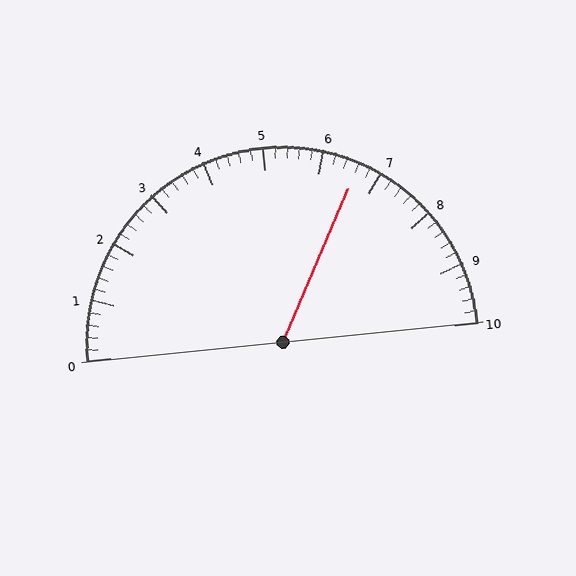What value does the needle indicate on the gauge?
The needle indicates approximately 6.6.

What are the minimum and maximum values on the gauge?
The gauge ranges from 0 to 10.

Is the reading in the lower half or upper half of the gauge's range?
The reading is in the upper half of the range (0 to 10).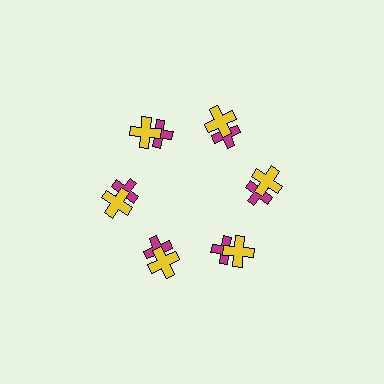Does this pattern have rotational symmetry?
Yes, this pattern has 6-fold rotational symmetry. It looks the same after rotating 60 degrees around the center.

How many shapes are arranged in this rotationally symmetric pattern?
There are 12 shapes, arranged in 6 groups of 2.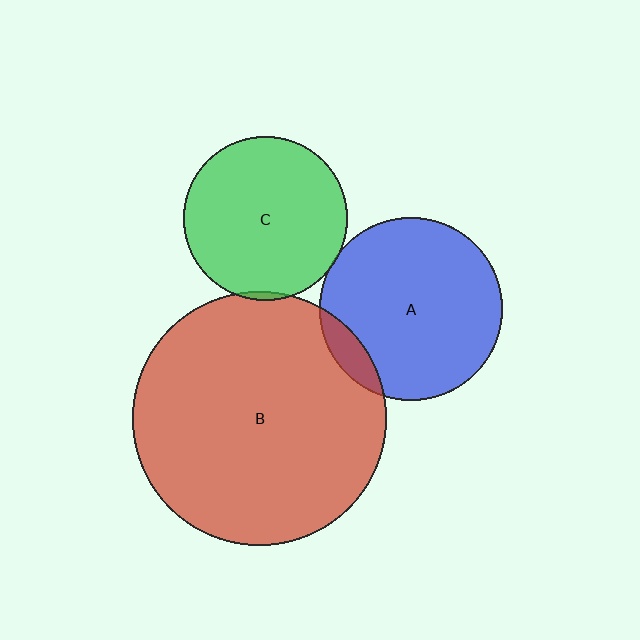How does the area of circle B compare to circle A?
Approximately 1.9 times.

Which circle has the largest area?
Circle B (red).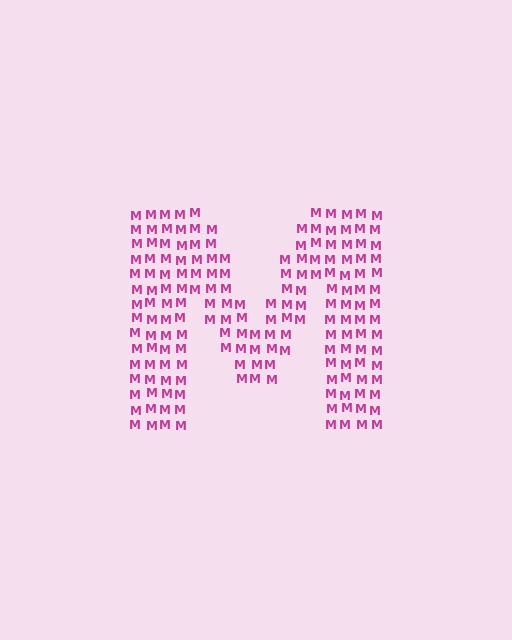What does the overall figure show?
The overall figure shows the letter M.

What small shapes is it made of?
It is made of small letter M's.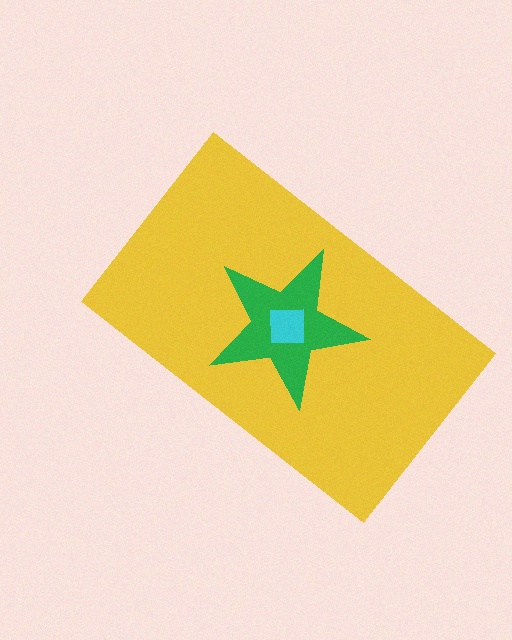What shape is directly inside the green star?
The cyan square.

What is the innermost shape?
The cyan square.